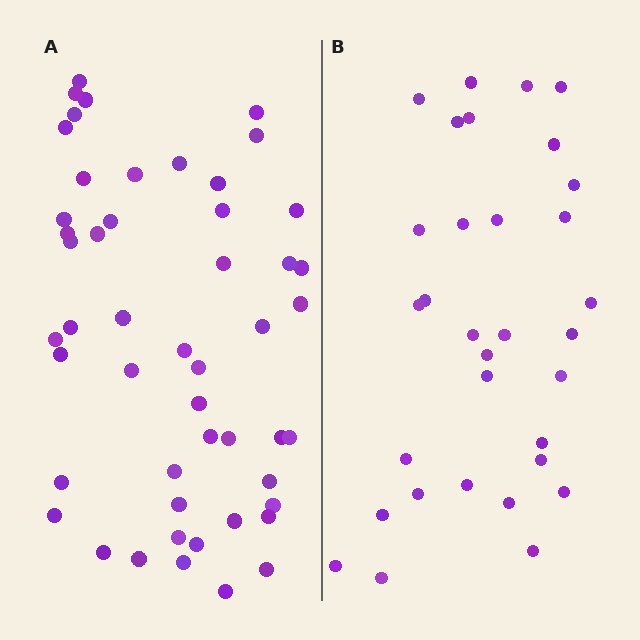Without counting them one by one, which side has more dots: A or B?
Region A (the left region) has more dots.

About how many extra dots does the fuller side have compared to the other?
Region A has approximately 20 more dots than region B.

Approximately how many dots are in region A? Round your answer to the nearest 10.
About 50 dots.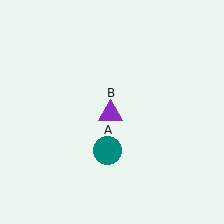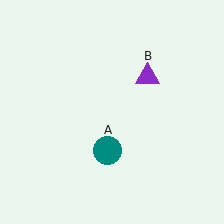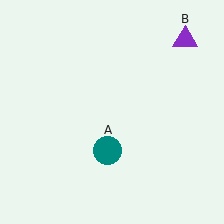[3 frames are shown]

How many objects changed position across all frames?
1 object changed position: purple triangle (object B).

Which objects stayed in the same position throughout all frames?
Teal circle (object A) remained stationary.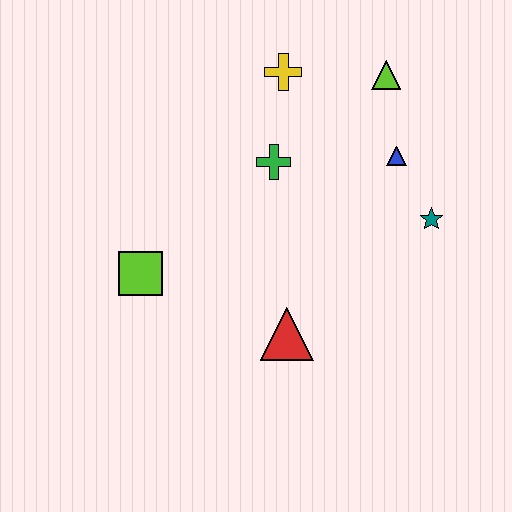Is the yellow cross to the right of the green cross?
Yes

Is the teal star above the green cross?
No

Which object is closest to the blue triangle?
The teal star is closest to the blue triangle.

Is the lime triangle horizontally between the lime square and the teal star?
Yes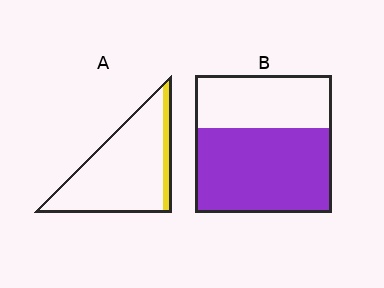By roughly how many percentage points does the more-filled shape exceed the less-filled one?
By roughly 50 percentage points (B over A).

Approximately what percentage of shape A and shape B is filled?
A is approximately 15% and B is approximately 60%.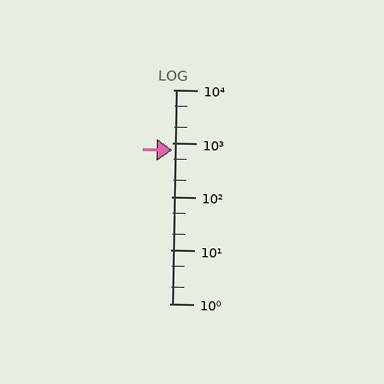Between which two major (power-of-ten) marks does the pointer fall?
The pointer is between 100 and 1000.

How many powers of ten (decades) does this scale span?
The scale spans 4 decades, from 1 to 10000.